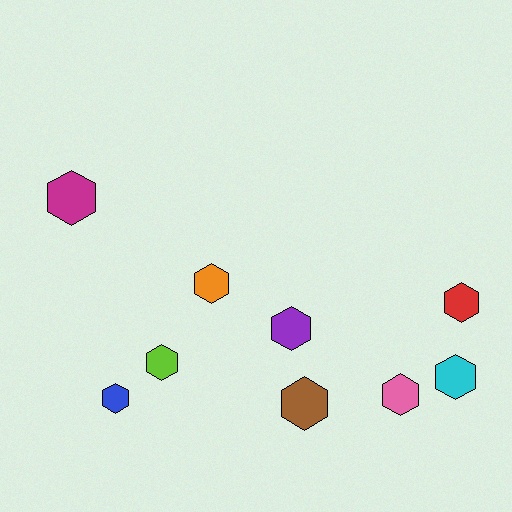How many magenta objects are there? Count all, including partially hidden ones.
There is 1 magenta object.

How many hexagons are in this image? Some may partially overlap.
There are 9 hexagons.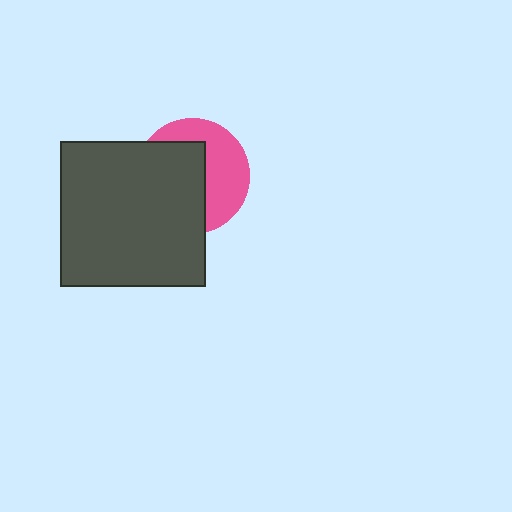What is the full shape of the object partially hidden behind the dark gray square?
The partially hidden object is a pink circle.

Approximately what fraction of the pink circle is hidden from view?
Roughly 54% of the pink circle is hidden behind the dark gray square.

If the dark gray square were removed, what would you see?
You would see the complete pink circle.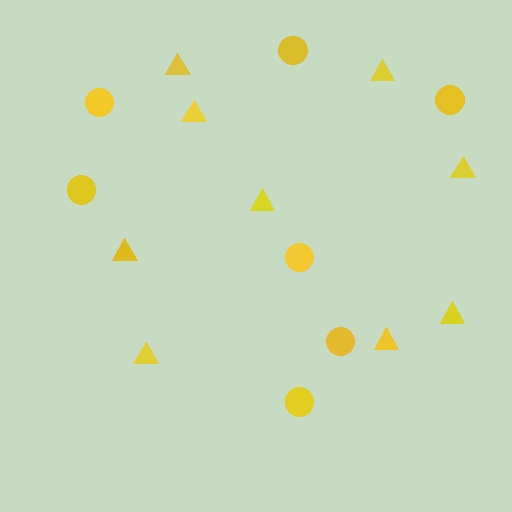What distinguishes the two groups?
There are 2 groups: one group of triangles (9) and one group of circles (7).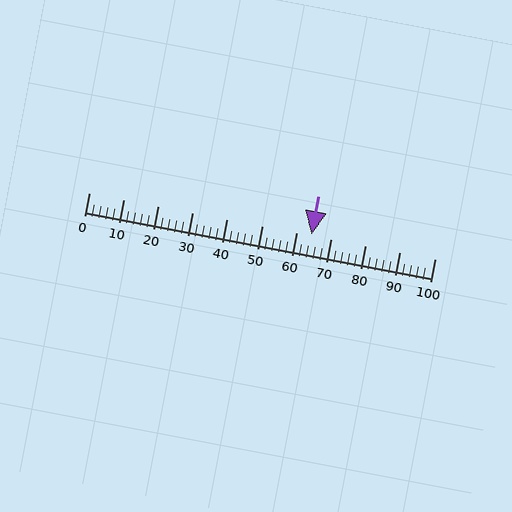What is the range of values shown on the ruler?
The ruler shows values from 0 to 100.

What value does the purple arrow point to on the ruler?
The purple arrow points to approximately 64.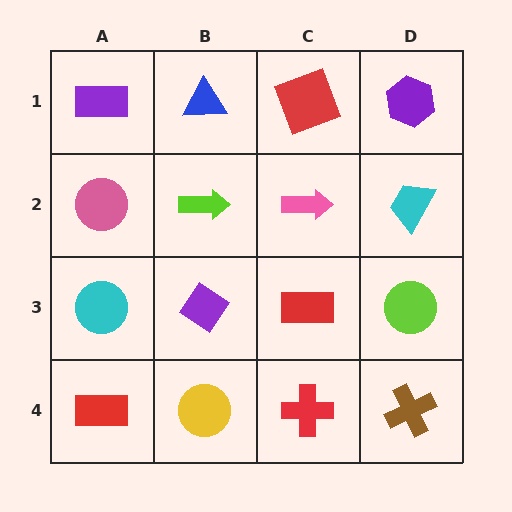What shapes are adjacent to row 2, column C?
A red square (row 1, column C), a red rectangle (row 3, column C), a lime arrow (row 2, column B), a cyan trapezoid (row 2, column D).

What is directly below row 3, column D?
A brown cross.